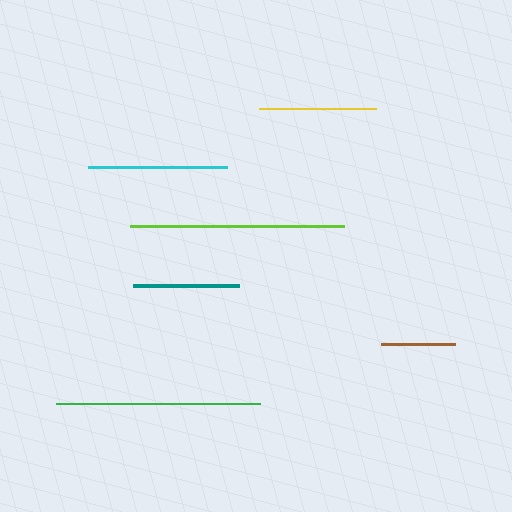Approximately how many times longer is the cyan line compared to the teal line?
The cyan line is approximately 1.3 times the length of the teal line.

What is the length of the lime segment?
The lime segment is approximately 213 pixels long.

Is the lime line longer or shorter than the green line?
The lime line is longer than the green line.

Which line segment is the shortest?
The brown line is the shortest at approximately 74 pixels.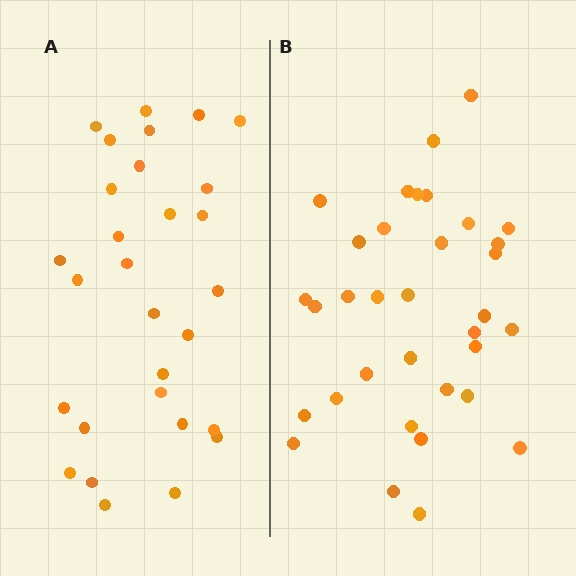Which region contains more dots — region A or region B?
Region B (the right region) has more dots.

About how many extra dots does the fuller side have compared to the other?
Region B has about 5 more dots than region A.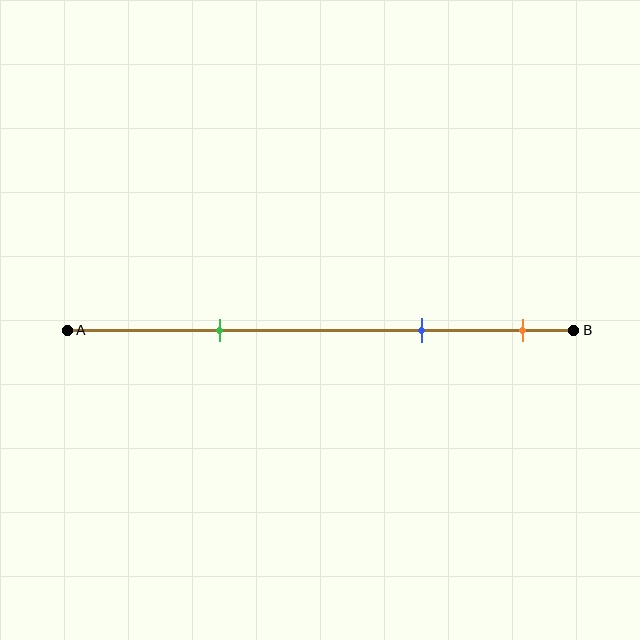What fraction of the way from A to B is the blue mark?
The blue mark is approximately 70% (0.7) of the way from A to B.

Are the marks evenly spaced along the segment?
No, the marks are not evenly spaced.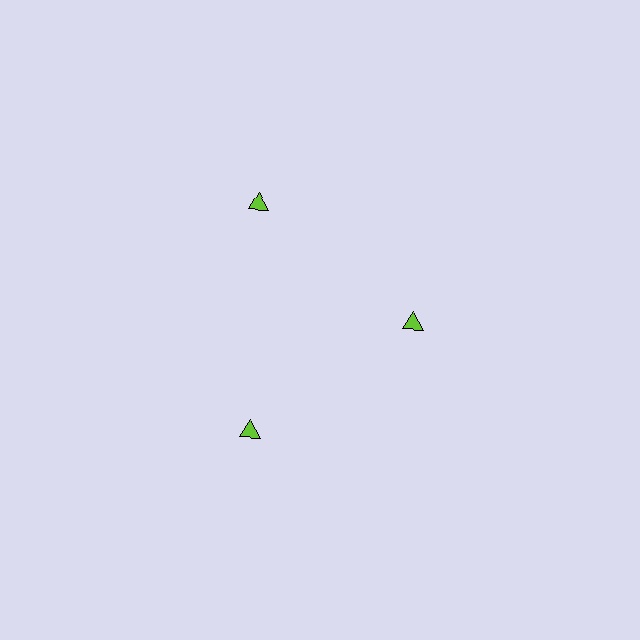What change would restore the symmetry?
The symmetry would be restored by moving it outward, back onto the ring so that all 3 triangles sit at equal angles and equal distance from the center.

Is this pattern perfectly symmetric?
No. The 3 lime triangles are arranged in a ring, but one element near the 3 o'clock position is pulled inward toward the center, breaking the 3-fold rotational symmetry.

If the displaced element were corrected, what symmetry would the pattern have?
It would have 3-fold rotational symmetry — the pattern would map onto itself every 120 degrees.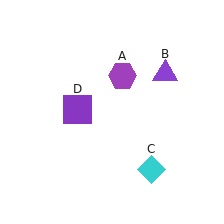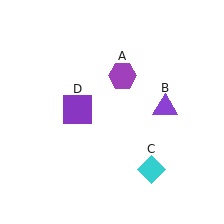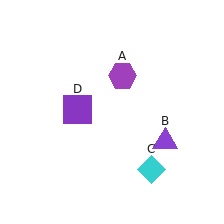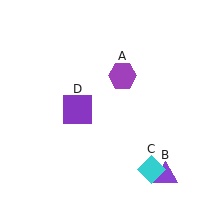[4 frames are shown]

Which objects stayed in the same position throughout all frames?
Purple hexagon (object A) and cyan diamond (object C) and purple square (object D) remained stationary.